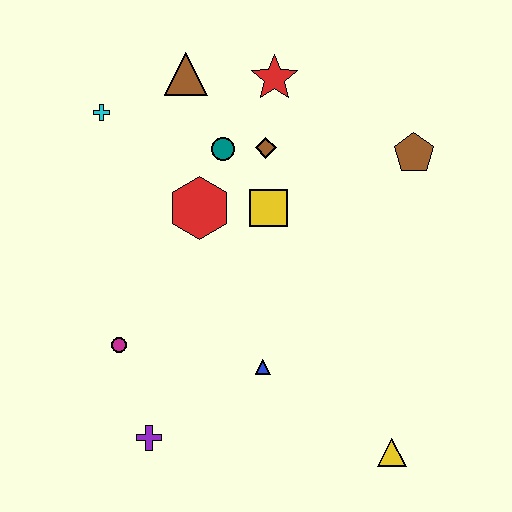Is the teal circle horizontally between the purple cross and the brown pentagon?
Yes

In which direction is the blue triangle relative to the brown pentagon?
The blue triangle is below the brown pentagon.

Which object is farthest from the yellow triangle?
The cyan cross is farthest from the yellow triangle.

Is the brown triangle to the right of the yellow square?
No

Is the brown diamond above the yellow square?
Yes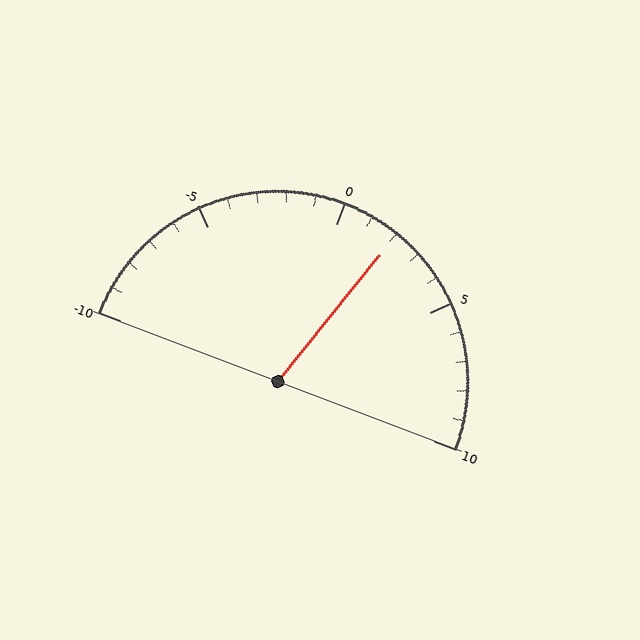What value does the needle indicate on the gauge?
The needle indicates approximately 2.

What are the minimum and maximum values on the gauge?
The gauge ranges from -10 to 10.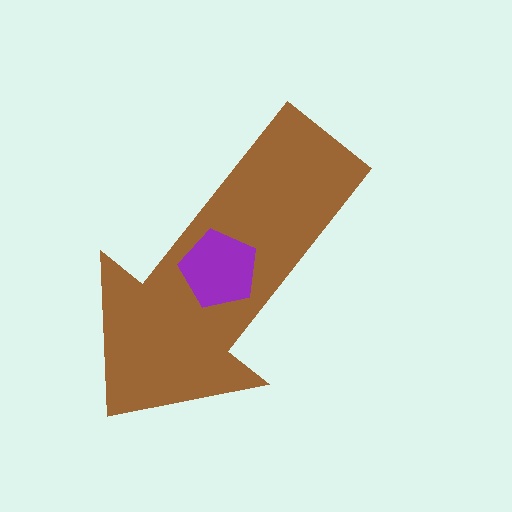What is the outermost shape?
The brown arrow.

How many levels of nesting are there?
2.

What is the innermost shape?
The purple pentagon.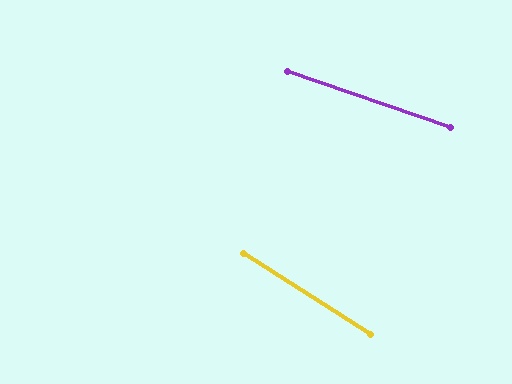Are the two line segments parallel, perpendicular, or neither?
Neither parallel nor perpendicular — they differ by about 13°.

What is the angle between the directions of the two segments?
Approximately 13 degrees.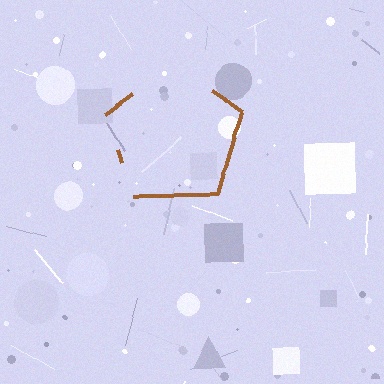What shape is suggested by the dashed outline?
The dashed outline suggests a pentagon.